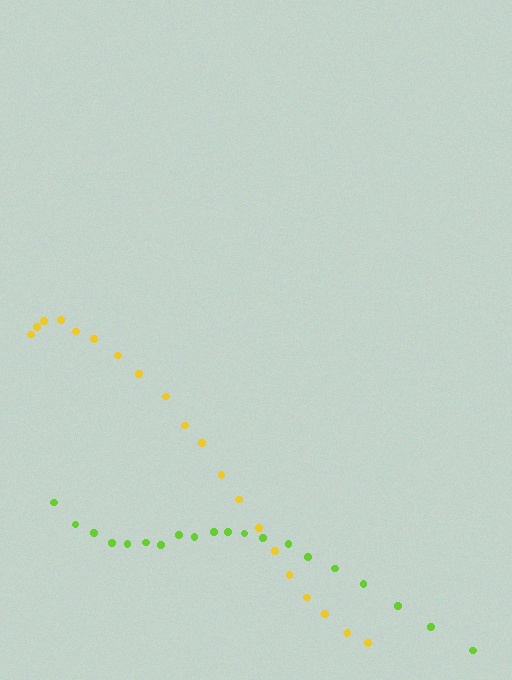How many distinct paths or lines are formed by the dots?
There are 2 distinct paths.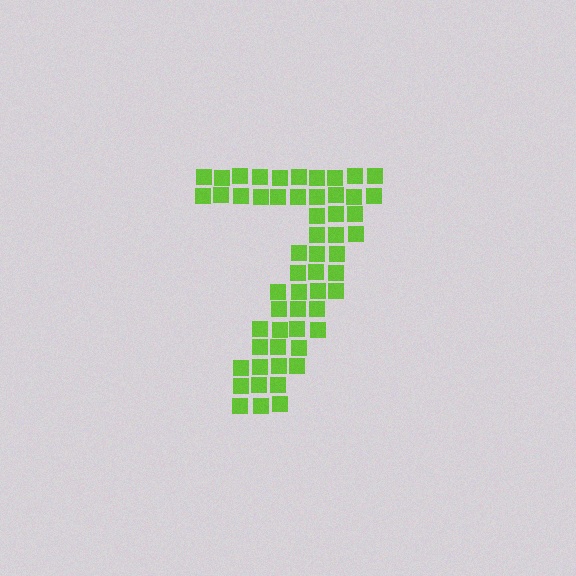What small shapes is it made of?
It is made of small squares.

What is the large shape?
The large shape is the digit 7.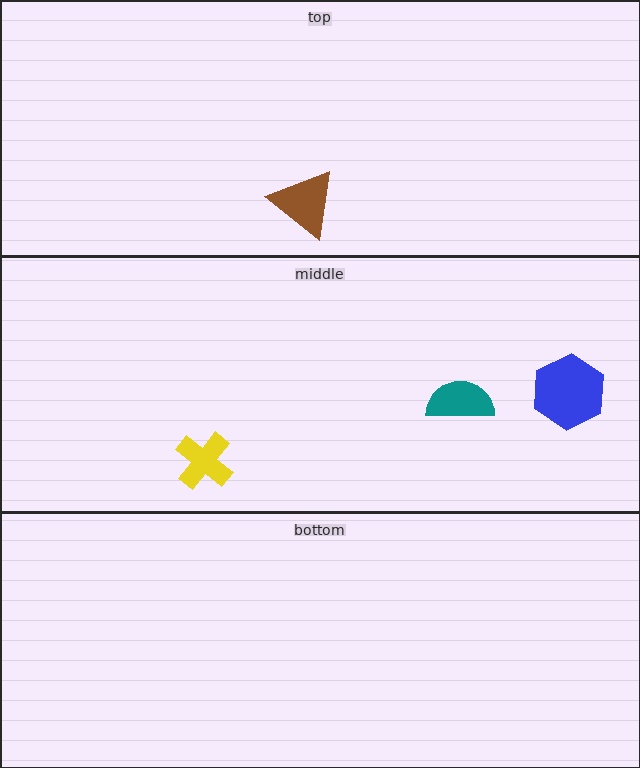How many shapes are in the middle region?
3.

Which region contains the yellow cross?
The middle region.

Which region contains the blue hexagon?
The middle region.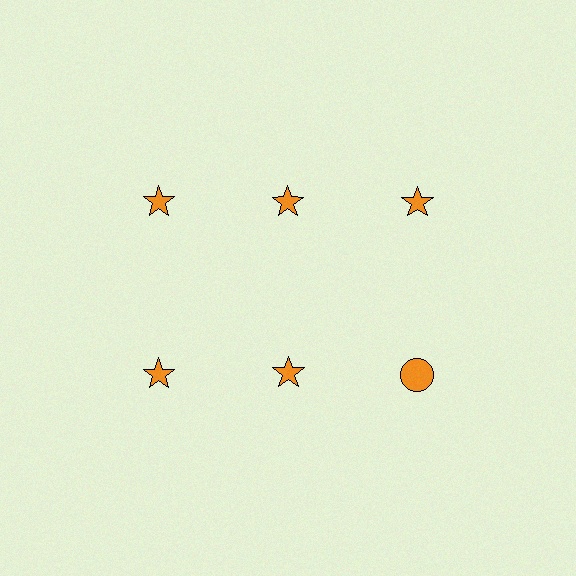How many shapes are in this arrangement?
There are 6 shapes arranged in a grid pattern.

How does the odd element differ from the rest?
It has a different shape: circle instead of star.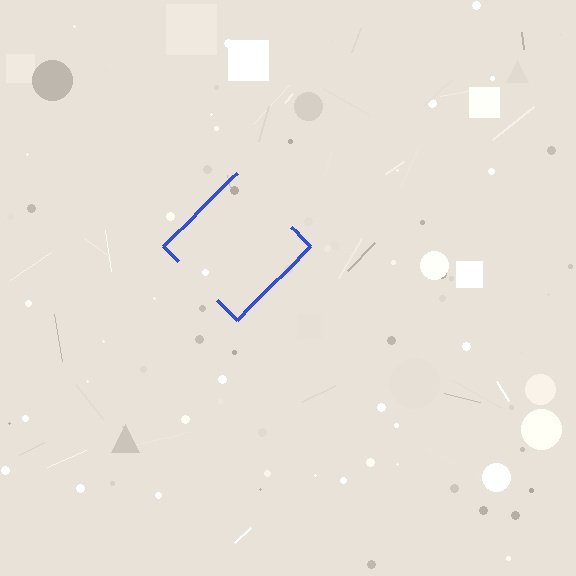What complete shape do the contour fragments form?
The contour fragments form a diamond.